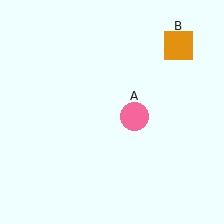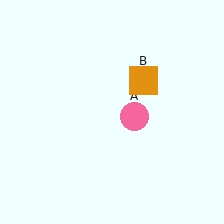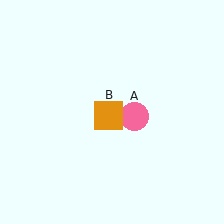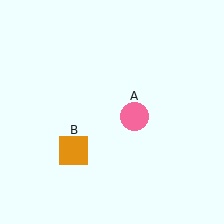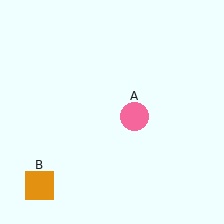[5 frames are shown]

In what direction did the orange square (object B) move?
The orange square (object B) moved down and to the left.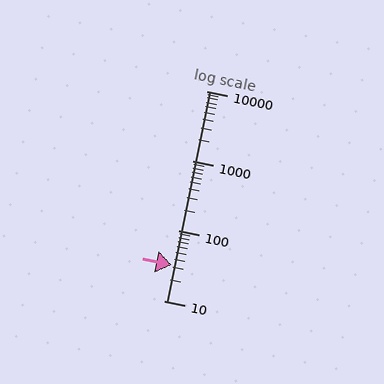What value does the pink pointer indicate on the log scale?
The pointer indicates approximately 33.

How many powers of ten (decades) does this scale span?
The scale spans 3 decades, from 10 to 10000.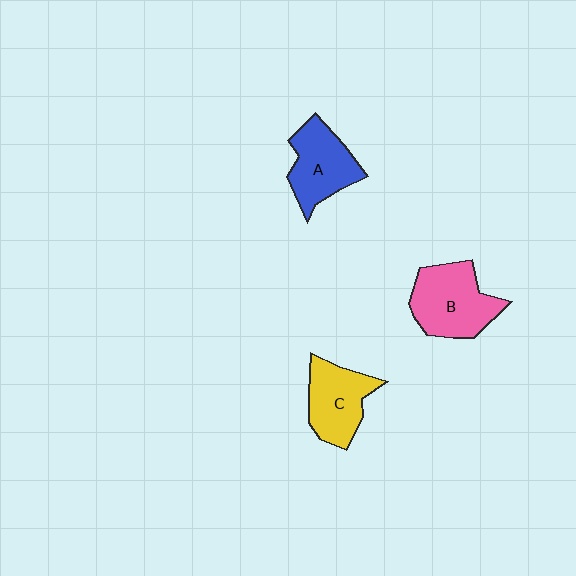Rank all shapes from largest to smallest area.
From largest to smallest: B (pink), A (blue), C (yellow).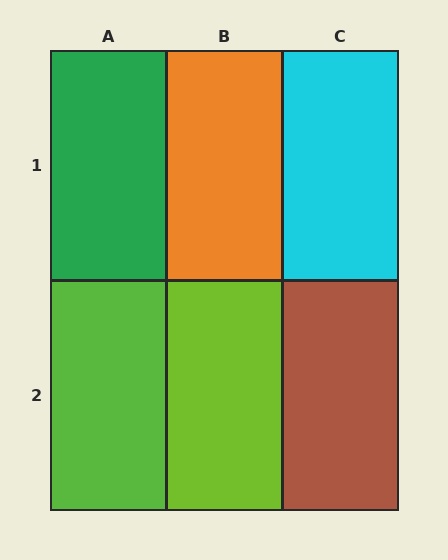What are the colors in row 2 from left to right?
Lime, lime, brown.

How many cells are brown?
1 cell is brown.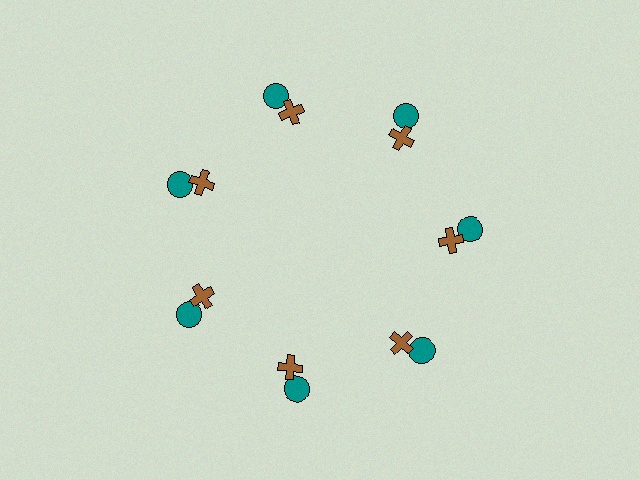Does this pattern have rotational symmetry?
Yes, this pattern has 7-fold rotational symmetry. It looks the same after rotating 51 degrees around the center.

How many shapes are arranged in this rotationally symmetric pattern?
There are 14 shapes, arranged in 7 groups of 2.